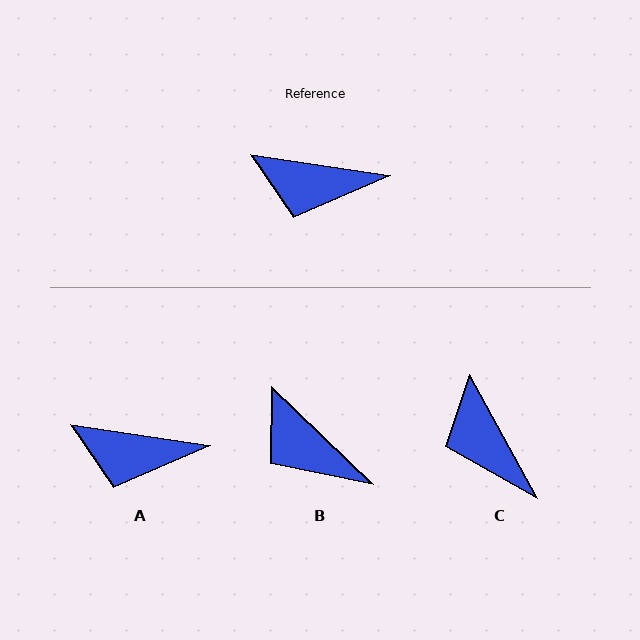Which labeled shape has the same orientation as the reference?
A.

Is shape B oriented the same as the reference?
No, it is off by about 36 degrees.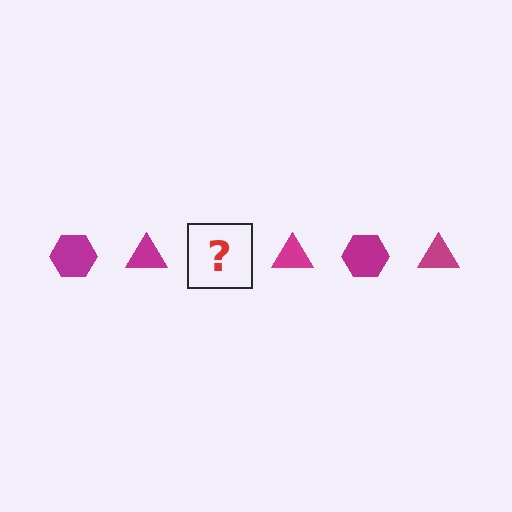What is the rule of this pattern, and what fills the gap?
The rule is that the pattern cycles through hexagon, triangle shapes in magenta. The gap should be filled with a magenta hexagon.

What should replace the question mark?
The question mark should be replaced with a magenta hexagon.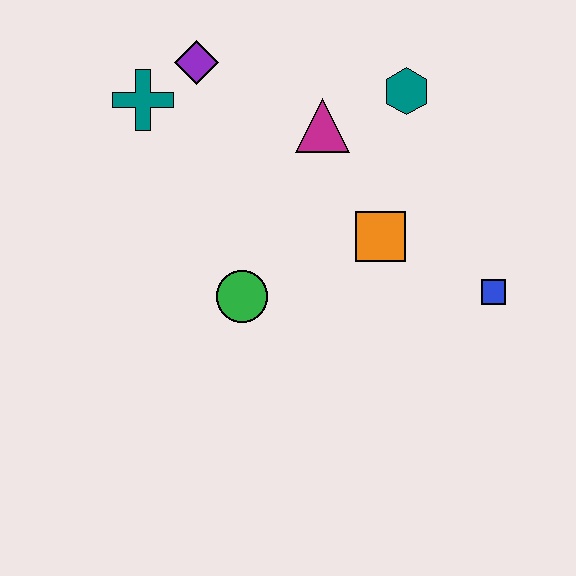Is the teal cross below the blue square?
No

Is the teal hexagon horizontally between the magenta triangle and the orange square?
No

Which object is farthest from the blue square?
The teal cross is farthest from the blue square.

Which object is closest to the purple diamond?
The teal cross is closest to the purple diamond.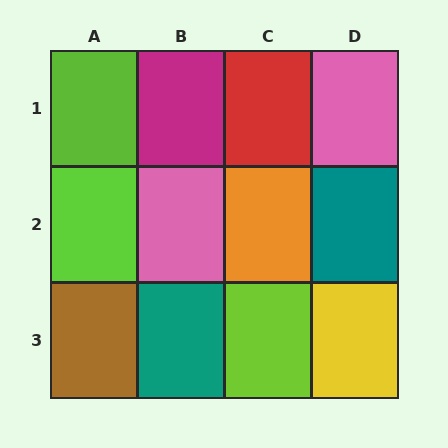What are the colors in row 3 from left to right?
Brown, teal, lime, yellow.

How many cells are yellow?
1 cell is yellow.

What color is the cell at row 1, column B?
Magenta.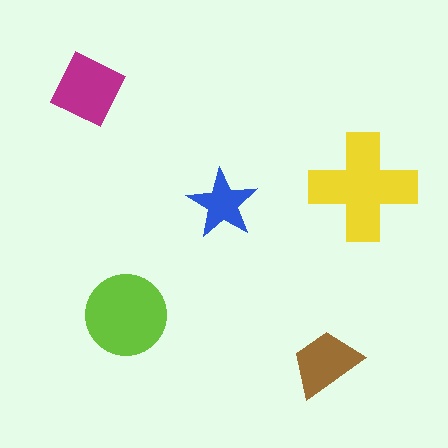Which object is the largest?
The yellow cross.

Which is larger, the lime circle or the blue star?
The lime circle.